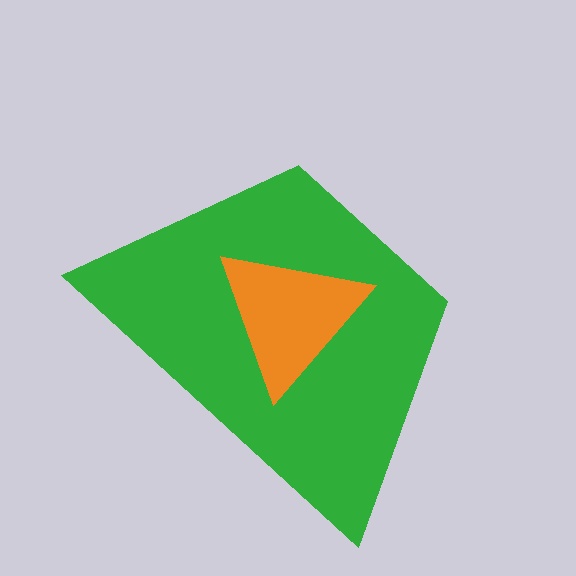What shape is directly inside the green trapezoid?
The orange triangle.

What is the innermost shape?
The orange triangle.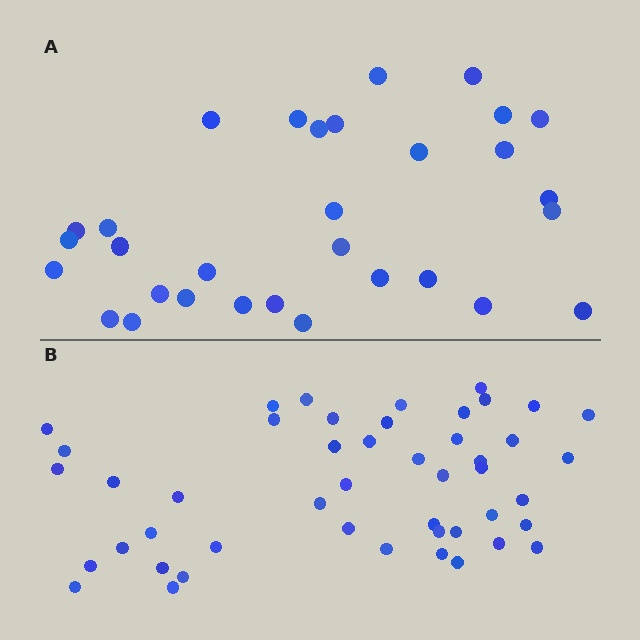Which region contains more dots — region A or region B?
Region B (the bottom region) has more dots.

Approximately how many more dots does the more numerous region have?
Region B has approximately 15 more dots than region A.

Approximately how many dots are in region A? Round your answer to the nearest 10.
About 30 dots. (The exact count is 31, which rounds to 30.)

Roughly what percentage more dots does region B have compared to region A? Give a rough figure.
About 50% more.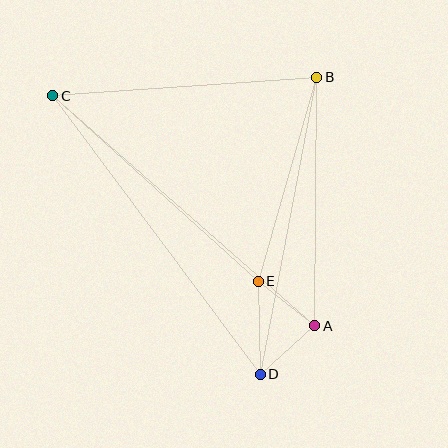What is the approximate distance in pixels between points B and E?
The distance between B and E is approximately 212 pixels.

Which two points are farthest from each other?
Points A and C are farthest from each other.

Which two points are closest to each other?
Points A and E are closest to each other.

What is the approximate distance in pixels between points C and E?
The distance between C and E is approximately 277 pixels.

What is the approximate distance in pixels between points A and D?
The distance between A and D is approximately 73 pixels.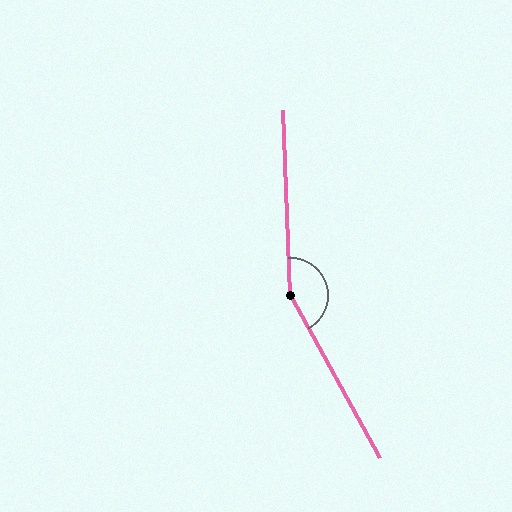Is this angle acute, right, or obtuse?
It is obtuse.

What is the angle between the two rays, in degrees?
Approximately 153 degrees.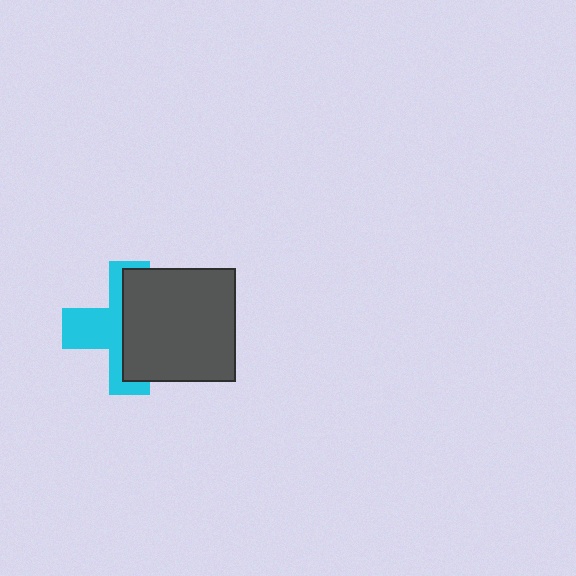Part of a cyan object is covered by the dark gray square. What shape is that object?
It is a cross.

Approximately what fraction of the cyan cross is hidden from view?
Roughly 55% of the cyan cross is hidden behind the dark gray square.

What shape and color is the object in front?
The object in front is a dark gray square.